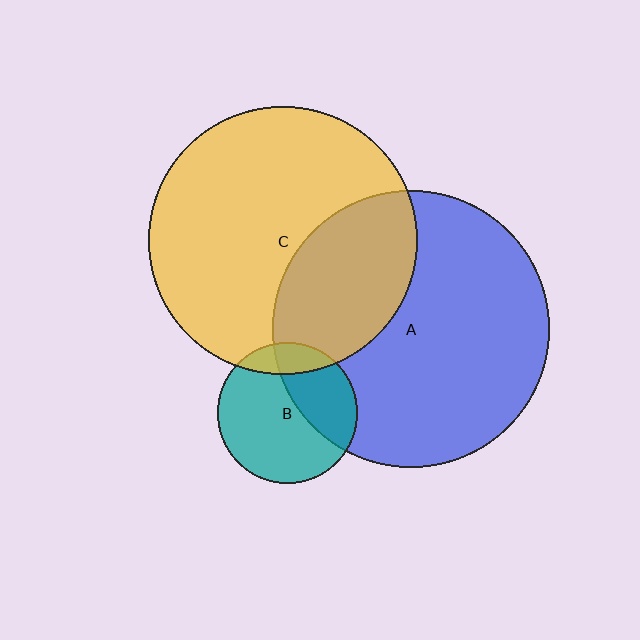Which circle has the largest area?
Circle A (blue).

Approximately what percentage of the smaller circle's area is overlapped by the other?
Approximately 30%.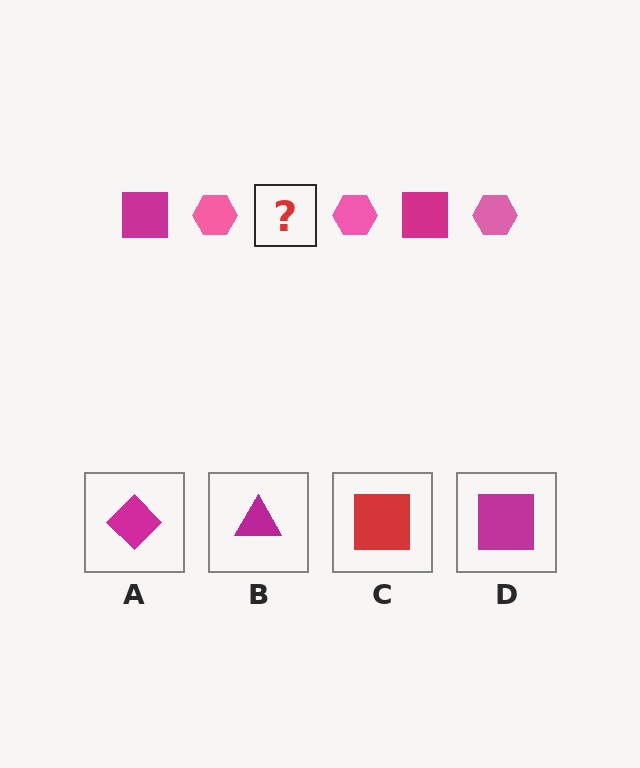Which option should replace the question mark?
Option D.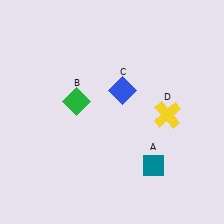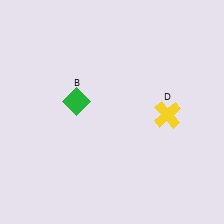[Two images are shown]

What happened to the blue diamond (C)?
The blue diamond (C) was removed in Image 2. It was in the top-right area of Image 1.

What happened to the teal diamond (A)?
The teal diamond (A) was removed in Image 2. It was in the bottom-right area of Image 1.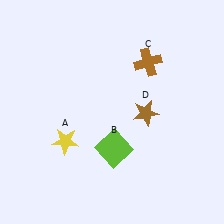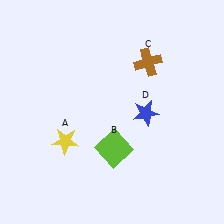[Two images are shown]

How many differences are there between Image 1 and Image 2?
There is 1 difference between the two images.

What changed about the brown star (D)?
In Image 1, D is brown. In Image 2, it changed to blue.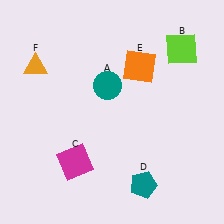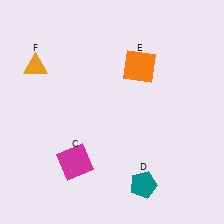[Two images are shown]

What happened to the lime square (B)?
The lime square (B) was removed in Image 2. It was in the top-right area of Image 1.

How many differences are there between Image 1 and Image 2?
There are 2 differences between the two images.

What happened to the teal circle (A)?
The teal circle (A) was removed in Image 2. It was in the top-left area of Image 1.